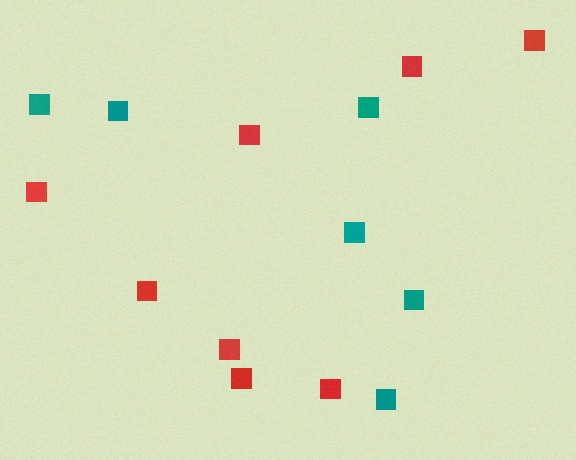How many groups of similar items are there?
There are 2 groups: one group of red squares (8) and one group of teal squares (6).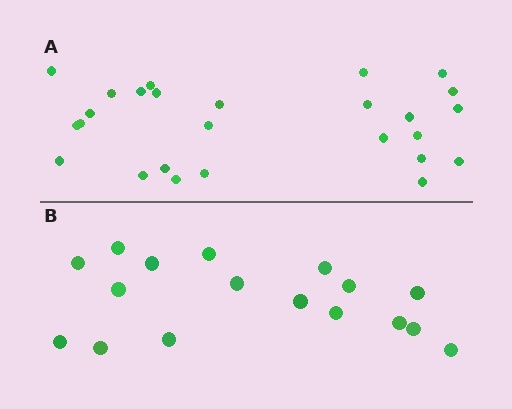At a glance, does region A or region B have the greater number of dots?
Region A (the top region) has more dots.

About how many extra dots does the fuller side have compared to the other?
Region A has roughly 8 or so more dots than region B.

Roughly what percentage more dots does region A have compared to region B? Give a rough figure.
About 55% more.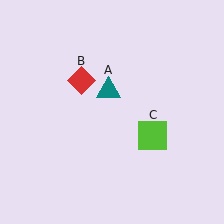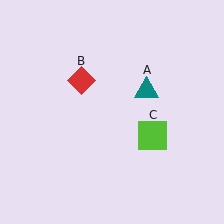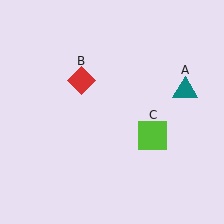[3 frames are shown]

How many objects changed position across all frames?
1 object changed position: teal triangle (object A).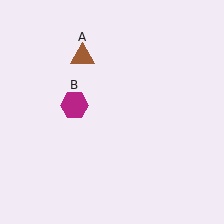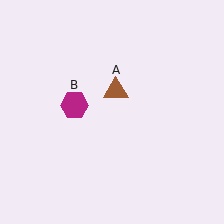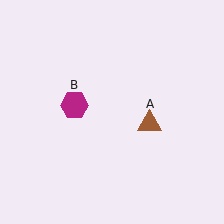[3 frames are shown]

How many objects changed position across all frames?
1 object changed position: brown triangle (object A).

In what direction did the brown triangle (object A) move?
The brown triangle (object A) moved down and to the right.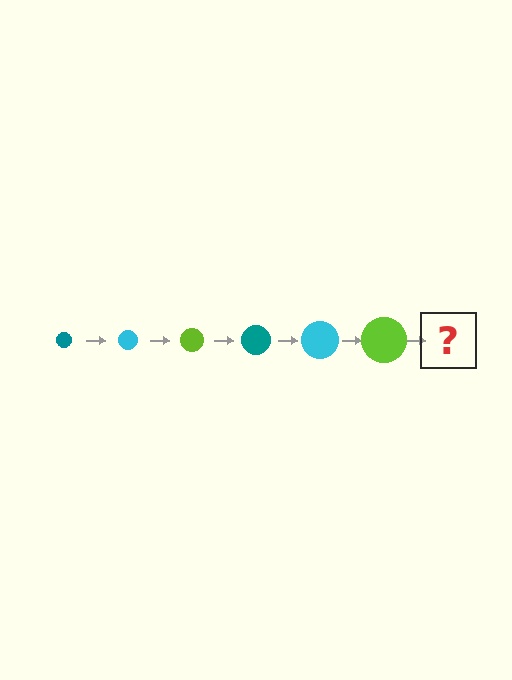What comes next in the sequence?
The next element should be a teal circle, larger than the previous one.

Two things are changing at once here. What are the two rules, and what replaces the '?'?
The two rules are that the circle grows larger each step and the color cycles through teal, cyan, and lime. The '?' should be a teal circle, larger than the previous one.